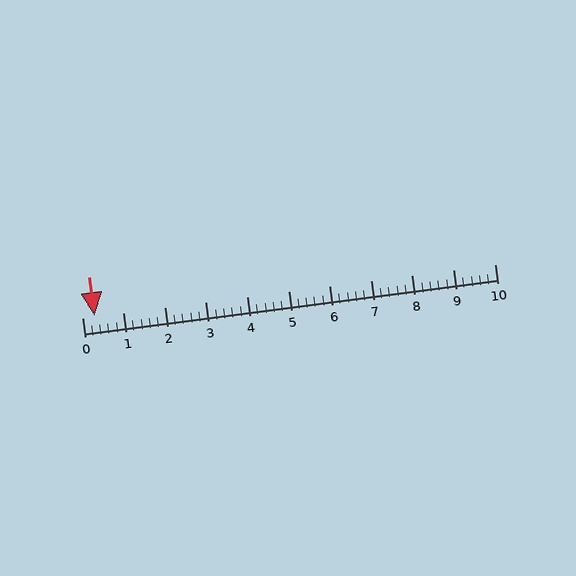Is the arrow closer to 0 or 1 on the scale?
The arrow is closer to 0.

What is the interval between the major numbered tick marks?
The major tick marks are spaced 1 units apart.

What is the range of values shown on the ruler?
The ruler shows values from 0 to 10.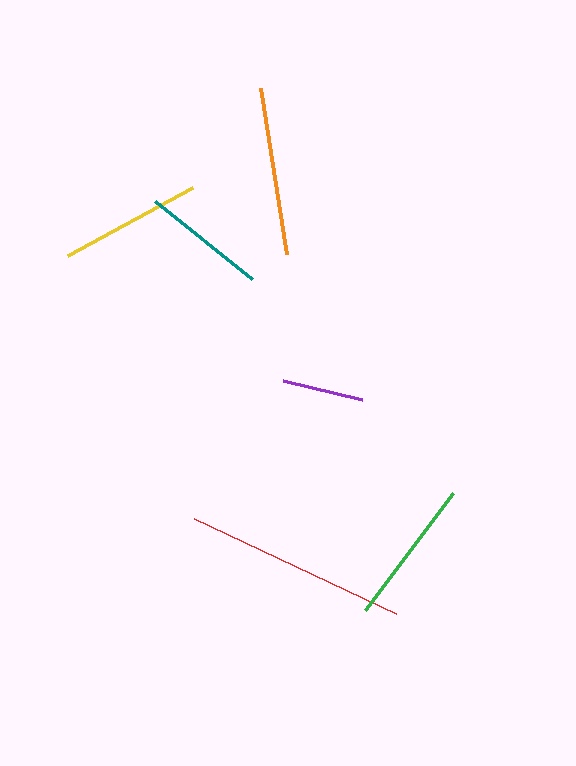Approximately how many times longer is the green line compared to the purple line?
The green line is approximately 1.8 times the length of the purple line.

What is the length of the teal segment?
The teal segment is approximately 124 pixels long.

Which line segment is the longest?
The red line is the longest at approximately 223 pixels.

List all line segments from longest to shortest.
From longest to shortest: red, orange, green, yellow, teal, purple.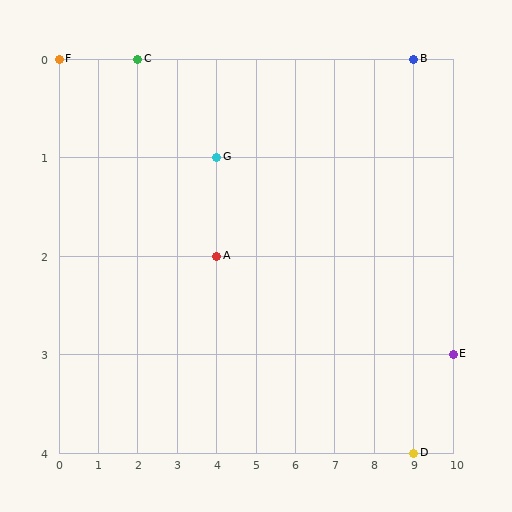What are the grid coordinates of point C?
Point C is at grid coordinates (2, 0).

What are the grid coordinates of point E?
Point E is at grid coordinates (10, 3).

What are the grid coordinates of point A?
Point A is at grid coordinates (4, 2).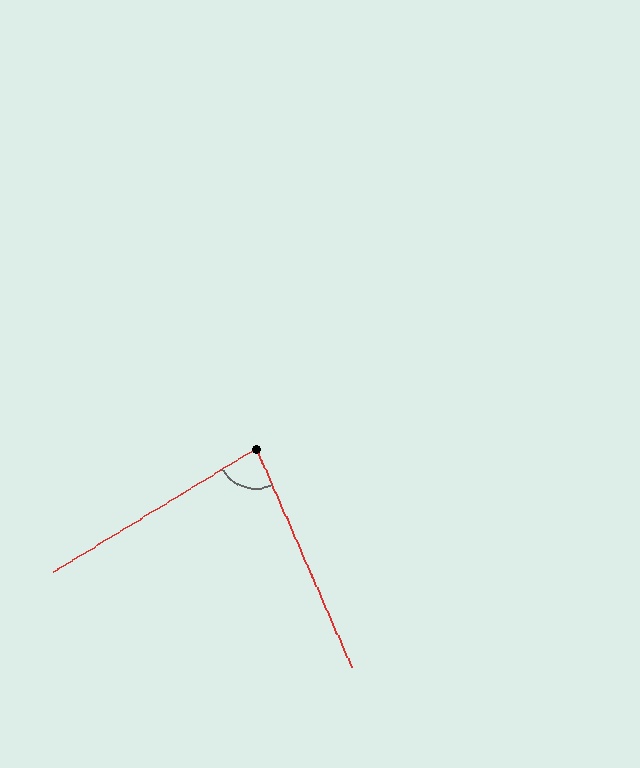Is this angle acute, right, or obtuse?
It is acute.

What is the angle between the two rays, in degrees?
Approximately 82 degrees.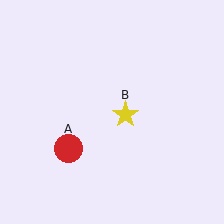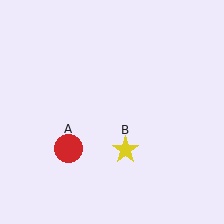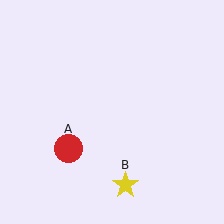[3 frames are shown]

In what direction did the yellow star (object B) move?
The yellow star (object B) moved down.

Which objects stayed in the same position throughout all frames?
Red circle (object A) remained stationary.